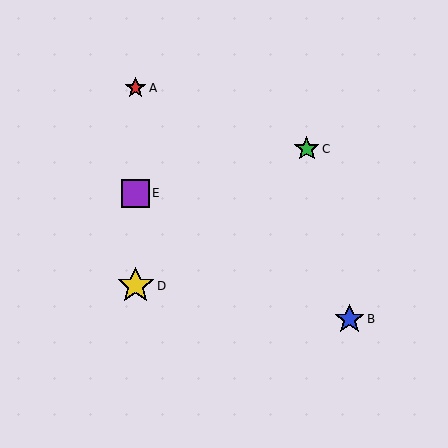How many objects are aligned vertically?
3 objects (A, D, E) are aligned vertically.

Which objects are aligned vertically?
Objects A, D, E are aligned vertically.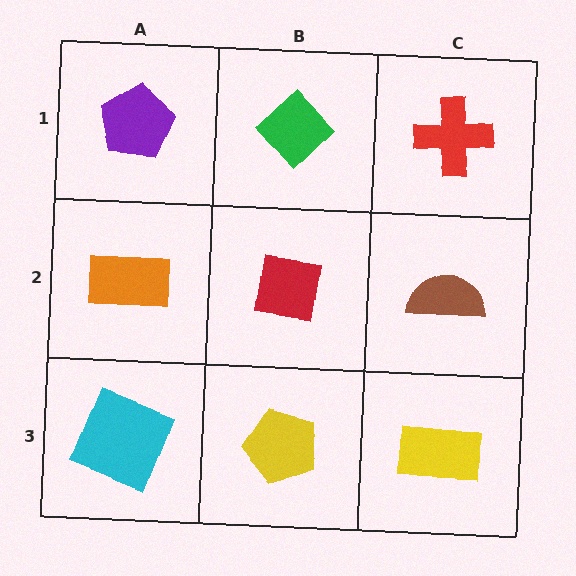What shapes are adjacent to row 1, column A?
An orange rectangle (row 2, column A), a green diamond (row 1, column B).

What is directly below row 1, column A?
An orange rectangle.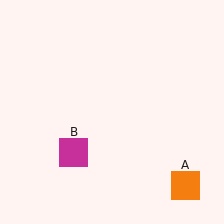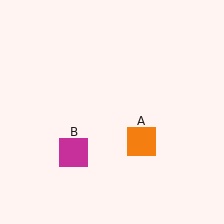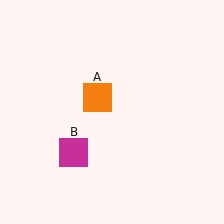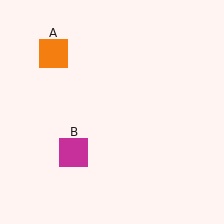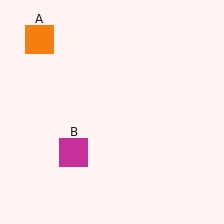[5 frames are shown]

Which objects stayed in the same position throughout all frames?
Magenta square (object B) remained stationary.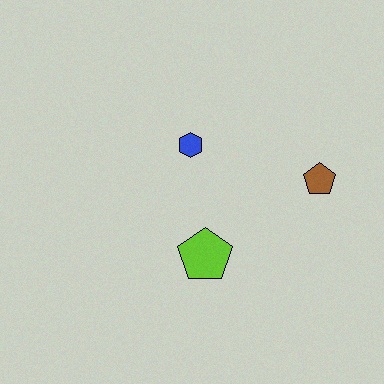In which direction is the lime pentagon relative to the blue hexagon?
The lime pentagon is below the blue hexagon.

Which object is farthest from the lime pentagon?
The brown pentagon is farthest from the lime pentagon.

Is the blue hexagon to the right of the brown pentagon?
No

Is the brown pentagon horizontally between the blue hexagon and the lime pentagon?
No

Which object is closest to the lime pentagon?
The blue hexagon is closest to the lime pentagon.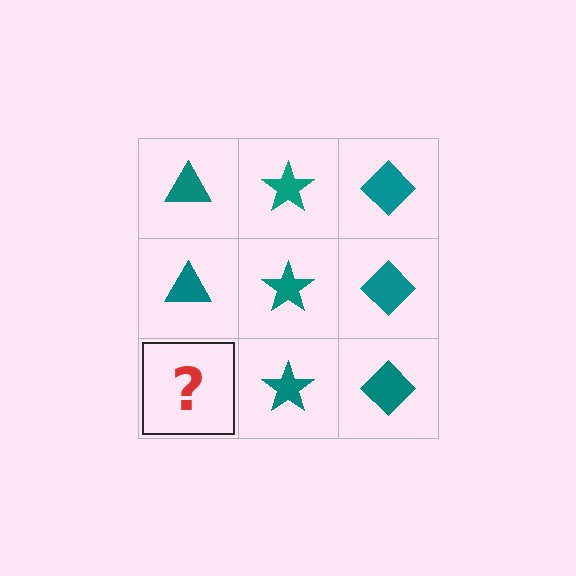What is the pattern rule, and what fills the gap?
The rule is that each column has a consistent shape. The gap should be filled with a teal triangle.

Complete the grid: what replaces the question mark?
The question mark should be replaced with a teal triangle.